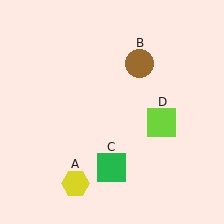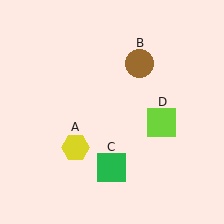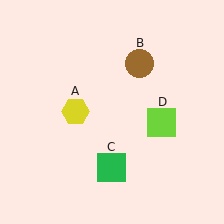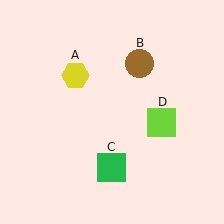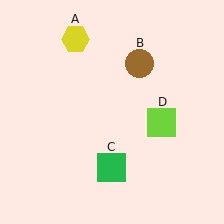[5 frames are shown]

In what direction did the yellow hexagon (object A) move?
The yellow hexagon (object A) moved up.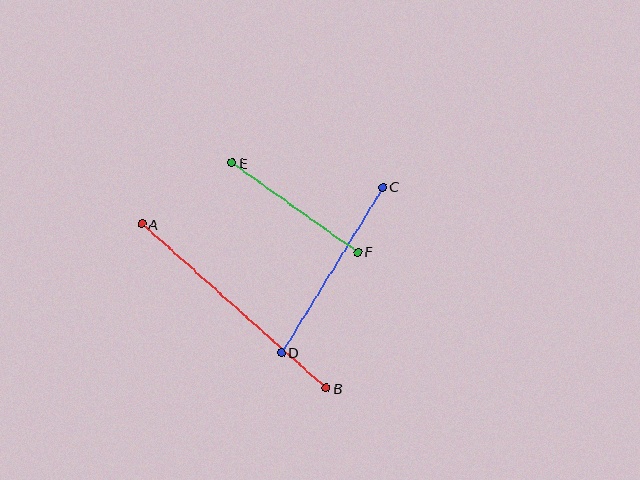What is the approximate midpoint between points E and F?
The midpoint is at approximately (295, 207) pixels.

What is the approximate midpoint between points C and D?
The midpoint is at approximately (332, 270) pixels.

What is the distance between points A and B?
The distance is approximately 247 pixels.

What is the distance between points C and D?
The distance is approximately 194 pixels.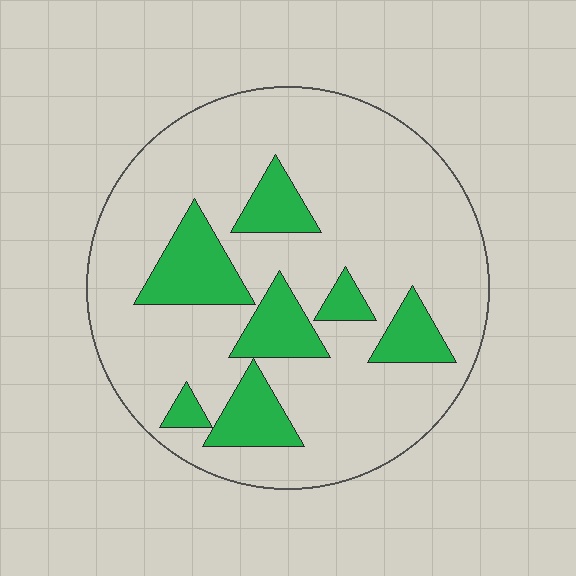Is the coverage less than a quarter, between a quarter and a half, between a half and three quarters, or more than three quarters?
Less than a quarter.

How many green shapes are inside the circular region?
7.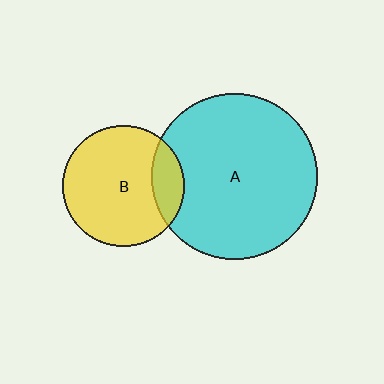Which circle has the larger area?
Circle A (cyan).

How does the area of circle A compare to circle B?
Approximately 1.9 times.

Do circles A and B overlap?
Yes.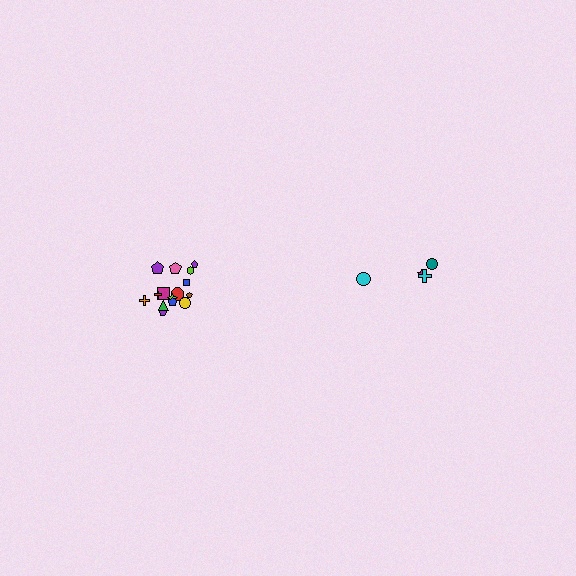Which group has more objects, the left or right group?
The left group.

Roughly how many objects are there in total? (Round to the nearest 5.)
Roughly 20 objects in total.